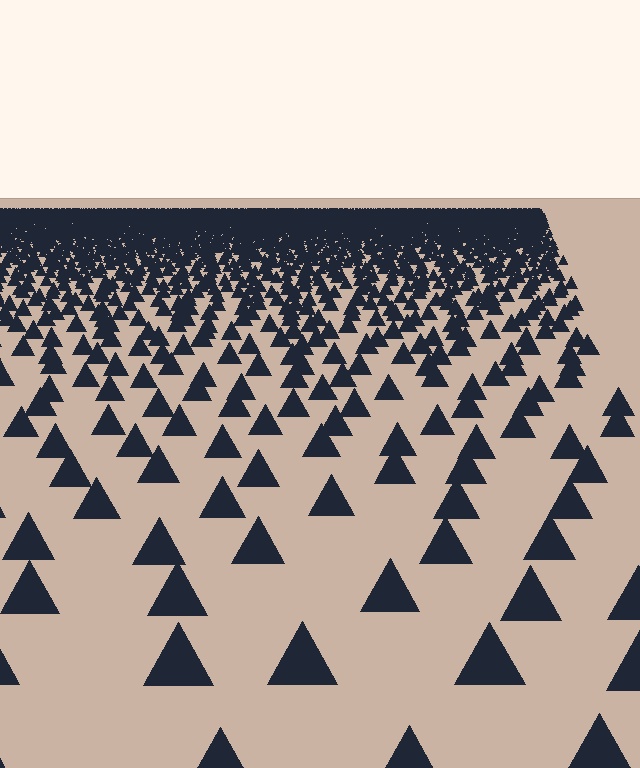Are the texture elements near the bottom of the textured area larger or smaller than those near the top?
Larger. Near the bottom, elements are closer to the viewer and appear at a bigger on-screen size.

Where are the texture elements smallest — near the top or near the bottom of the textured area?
Near the top.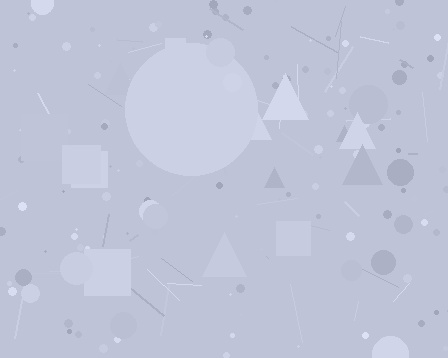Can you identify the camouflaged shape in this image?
The camouflaged shape is a circle.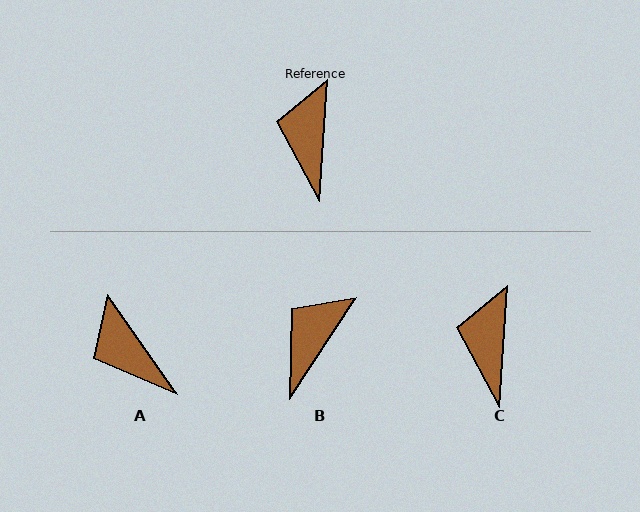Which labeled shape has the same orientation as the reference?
C.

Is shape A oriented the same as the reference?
No, it is off by about 38 degrees.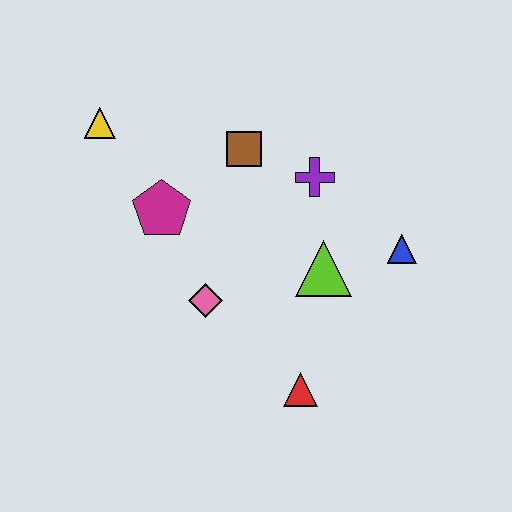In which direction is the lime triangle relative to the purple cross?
The lime triangle is below the purple cross.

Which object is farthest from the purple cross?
The yellow triangle is farthest from the purple cross.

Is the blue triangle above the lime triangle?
Yes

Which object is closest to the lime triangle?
The blue triangle is closest to the lime triangle.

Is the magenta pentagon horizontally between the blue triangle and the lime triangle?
No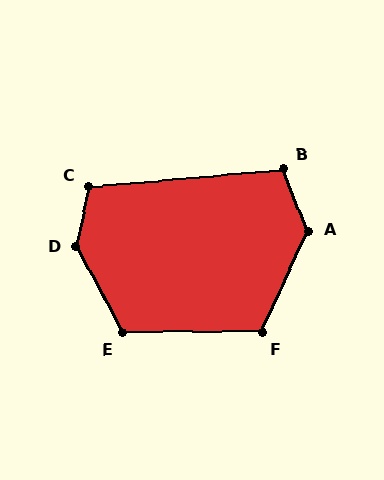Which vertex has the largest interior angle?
D, at approximately 140 degrees.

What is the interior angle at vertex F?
Approximately 114 degrees (obtuse).